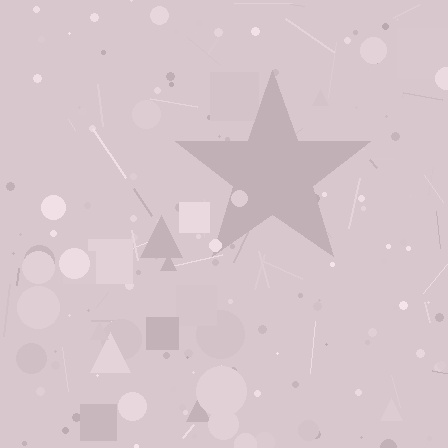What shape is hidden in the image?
A star is hidden in the image.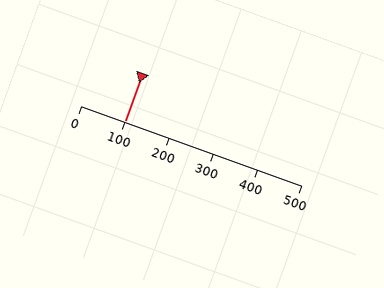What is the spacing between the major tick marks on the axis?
The major ticks are spaced 100 apart.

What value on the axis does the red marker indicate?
The marker indicates approximately 100.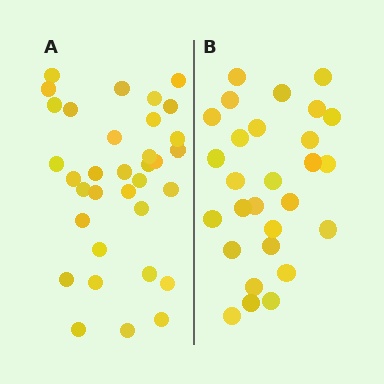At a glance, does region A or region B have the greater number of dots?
Region A (the left region) has more dots.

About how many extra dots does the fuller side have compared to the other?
Region A has about 6 more dots than region B.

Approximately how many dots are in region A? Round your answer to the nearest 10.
About 30 dots. (The exact count is 34, which rounds to 30.)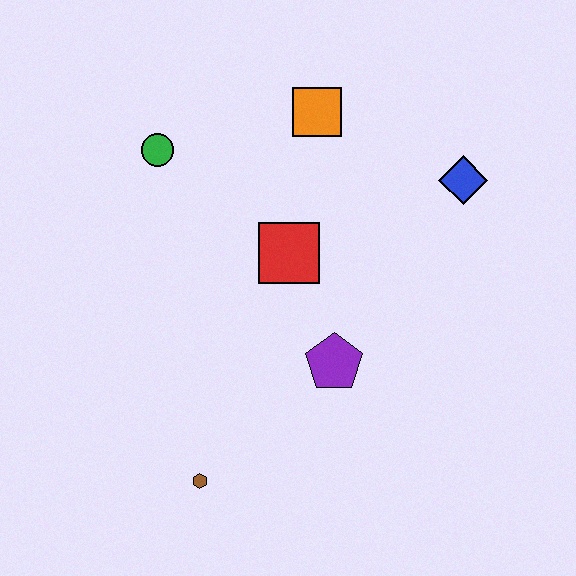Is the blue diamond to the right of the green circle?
Yes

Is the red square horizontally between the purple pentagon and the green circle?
Yes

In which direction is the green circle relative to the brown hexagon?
The green circle is above the brown hexagon.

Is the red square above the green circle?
No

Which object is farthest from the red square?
The brown hexagon is farthest from the red square.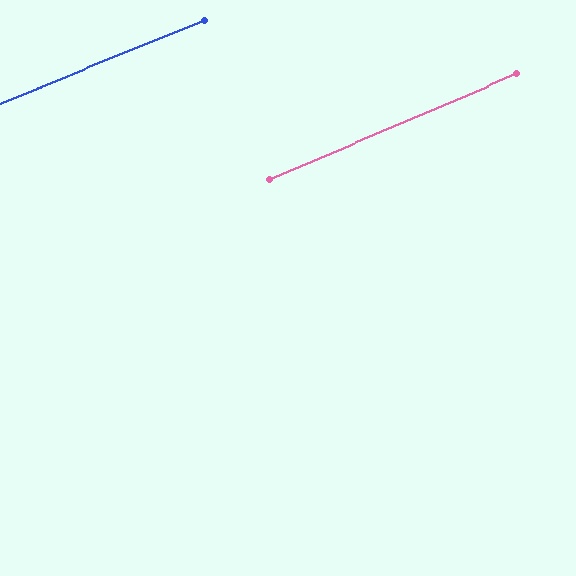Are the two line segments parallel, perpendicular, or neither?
Parallel — their directions differ by only 0.9°.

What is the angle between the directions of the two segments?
Approximately 1 degree.